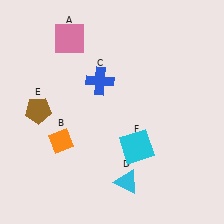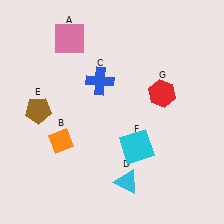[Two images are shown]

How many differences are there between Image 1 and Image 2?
There is 1 difference between the two images.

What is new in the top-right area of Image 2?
A red hexagon (G) was added in the top-right area of Image 2.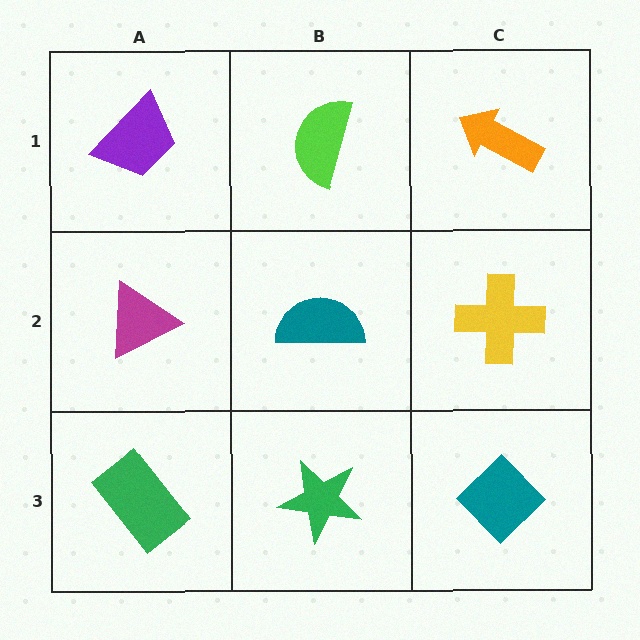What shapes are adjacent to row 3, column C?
A yellow cross (row 2, column C), a green star (row 3, column B).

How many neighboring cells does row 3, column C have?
2.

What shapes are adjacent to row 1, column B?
A teal semicircle (row 2, column B), a purple trapezoid (row 1, column A), an orange arrow (row 1, column C).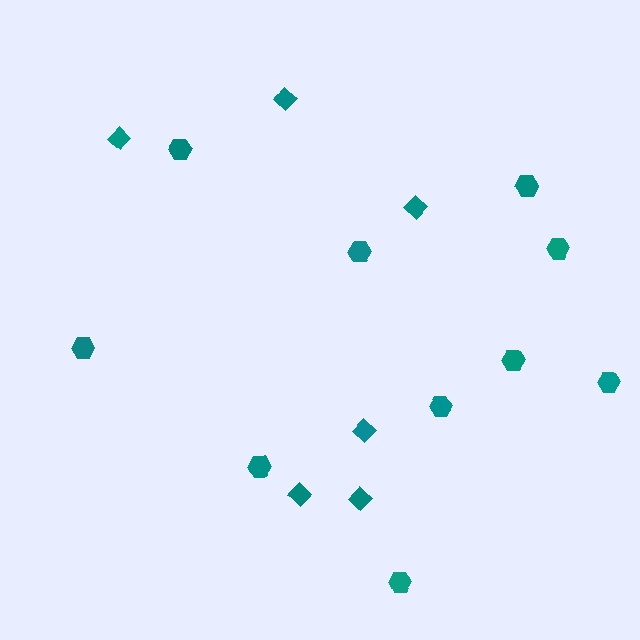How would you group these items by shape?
There are 2 groups: one group of diamonds (6) and one group of hexagons (10).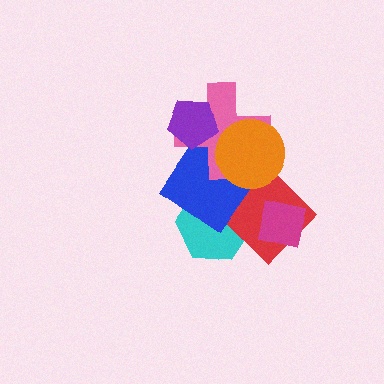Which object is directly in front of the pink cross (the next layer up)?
The orange circle is directly in front of the pink cross.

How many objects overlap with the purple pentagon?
1 object overlaps with the purple pentagon.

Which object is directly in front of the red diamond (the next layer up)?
The magenta square is directly in front of the red diamond.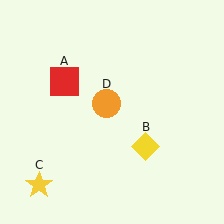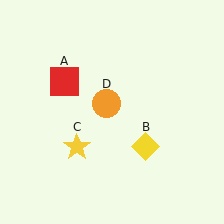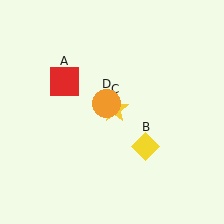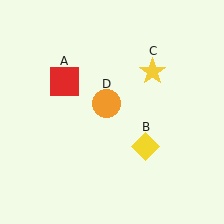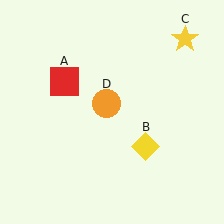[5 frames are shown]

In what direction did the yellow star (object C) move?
The yellow star (object C) moved up and to the right.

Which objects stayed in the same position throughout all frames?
Red square (object A) and yellow diamond (object B) and orange circle (object D) remained stationary.